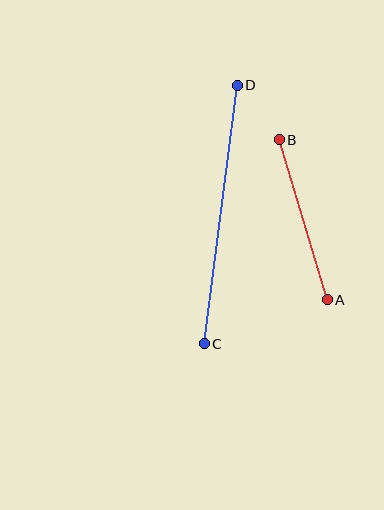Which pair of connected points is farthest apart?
Points C and D are farthest apart.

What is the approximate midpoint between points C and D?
The midpoint is at approximately (221, 214) pixels.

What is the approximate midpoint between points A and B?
The midpoint is at approximately (303, 220) pixels.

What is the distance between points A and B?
The distance is approximately 167 pixels.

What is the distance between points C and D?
The distance is approximately 261 pixels.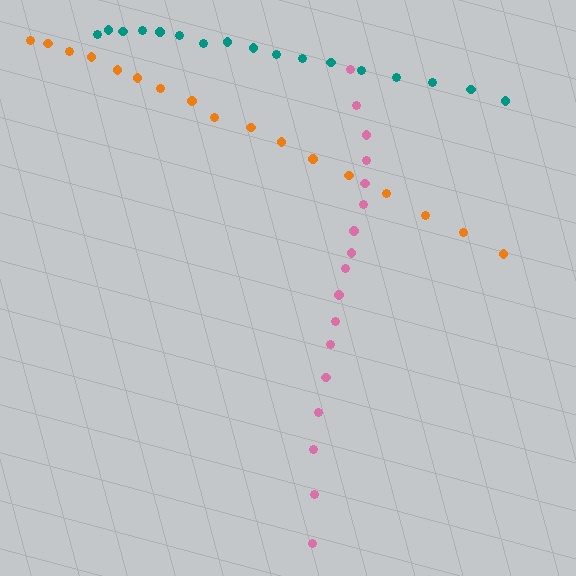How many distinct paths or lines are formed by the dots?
There are 3 distinct paths.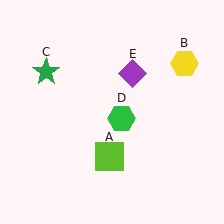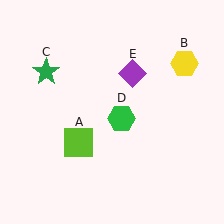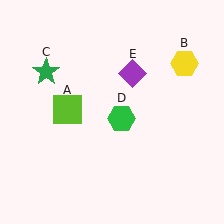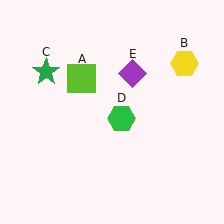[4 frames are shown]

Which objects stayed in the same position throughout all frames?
Yellow hexagon (object B) and green star (object C) and green hexagon (object D) and purple diamond (object E) remained stationary.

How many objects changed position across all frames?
1 object changed position: lime square (object A).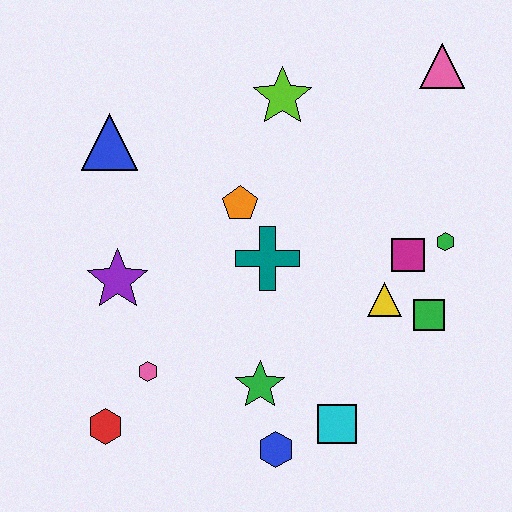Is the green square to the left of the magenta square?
No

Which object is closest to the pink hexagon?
The red hexagon is closest to the pink hexagon.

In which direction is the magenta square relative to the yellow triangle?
The magenta square is above the yellow triangle.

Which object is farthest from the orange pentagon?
The red hexagon is farthest from the orange pentagon.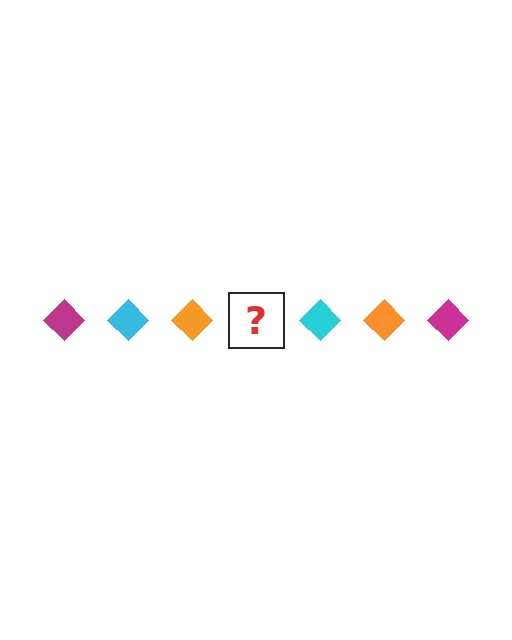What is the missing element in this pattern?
The missing element is a magenta diamond.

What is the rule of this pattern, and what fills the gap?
The rule is that the pattern cycles through magenta, cyan, orange diamonds. The gap should be filled with a magenta diamond.